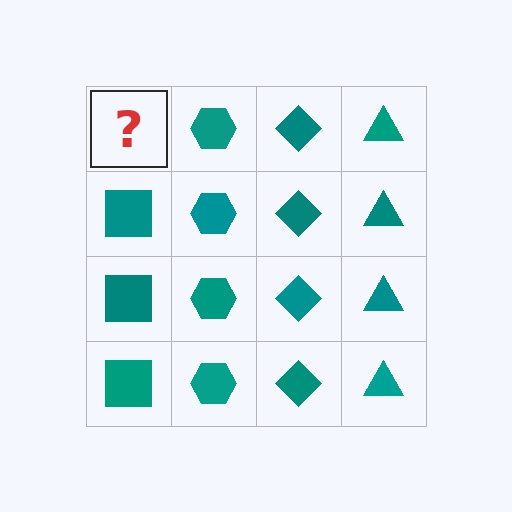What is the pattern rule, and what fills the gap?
The rule is that each column has a consistent shape. The gap should be filled with a teal square.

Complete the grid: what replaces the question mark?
The question mark should be replaced with a teal square.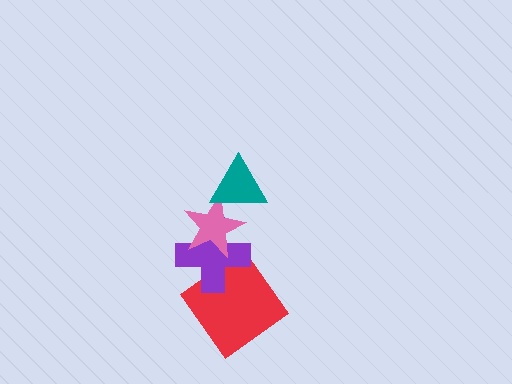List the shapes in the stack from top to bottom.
From top to bottom: the teal triangle, the pink star, the purple cross, the red diamond.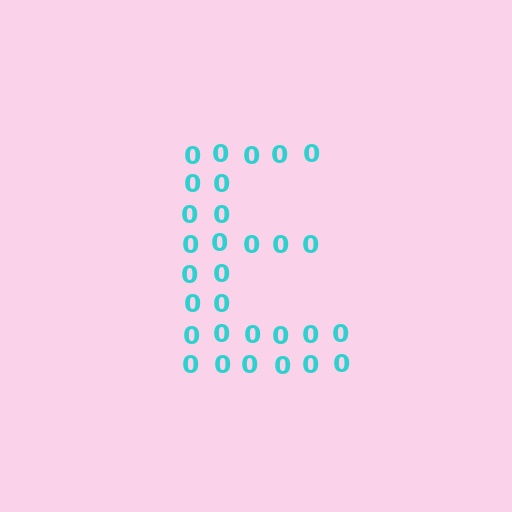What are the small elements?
The small elements are digit 0's.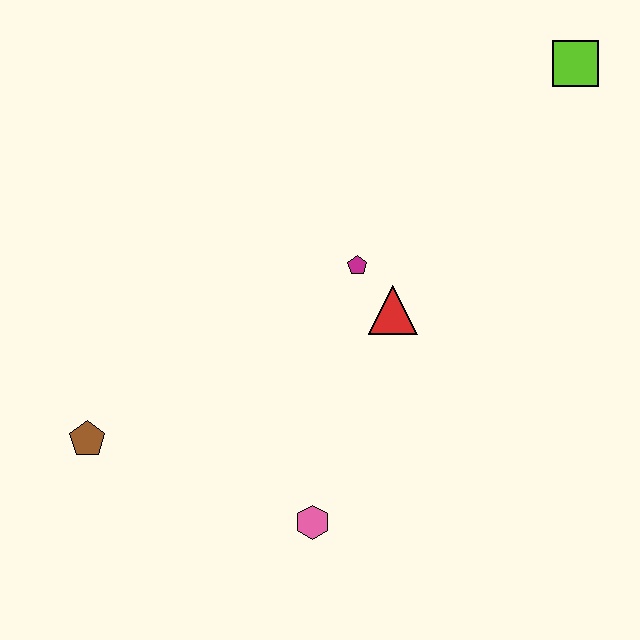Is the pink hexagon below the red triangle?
Yes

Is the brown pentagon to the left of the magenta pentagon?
Yes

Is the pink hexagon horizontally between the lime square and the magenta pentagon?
No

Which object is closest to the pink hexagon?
The red triangle is closest to the pink hexagon.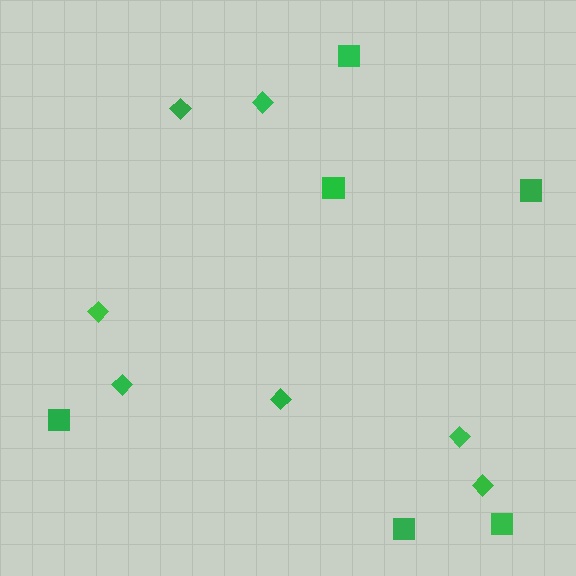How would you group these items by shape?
There are 2 groups: one group of diamonds (7) and one group of squares (6).